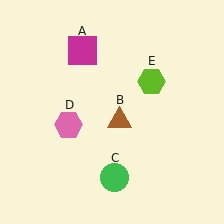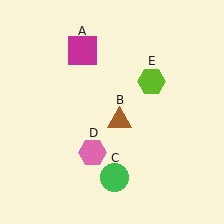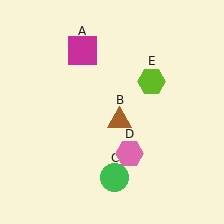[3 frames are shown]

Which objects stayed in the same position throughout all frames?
Magenta square (object A) and brown triangle (object B) and green circle (object C) and lime hexagon (object E) remained stationary.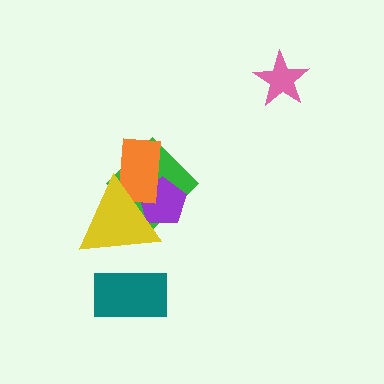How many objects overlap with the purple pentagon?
3 objects overlap with the purple pentagon.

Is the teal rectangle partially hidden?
Yes, it is partially covered by another shape.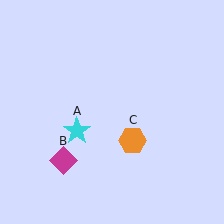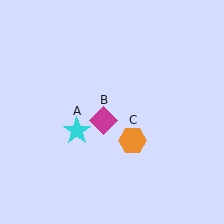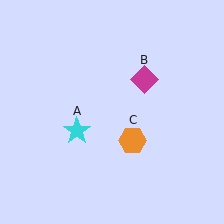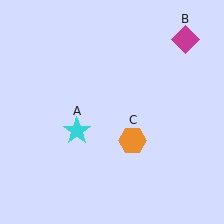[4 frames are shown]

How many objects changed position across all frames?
1 object changed position: magenta diamond (object B).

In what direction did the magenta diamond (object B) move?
The magenta diamond (object B) moved up and to the right.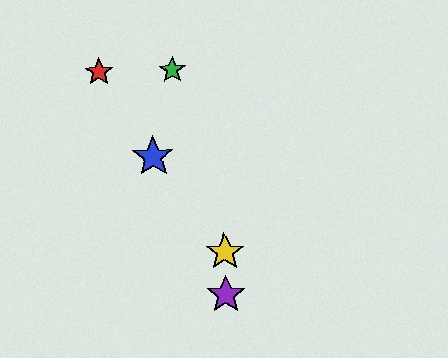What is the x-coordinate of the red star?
The red star is at x≈99.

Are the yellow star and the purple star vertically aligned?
Yes, both are at x≈225.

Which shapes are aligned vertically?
The yellow star, the purple star are aligned vertically.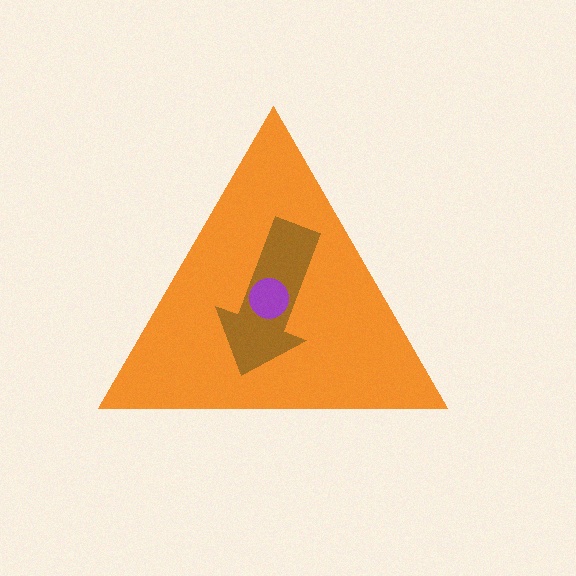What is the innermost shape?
The purple circle.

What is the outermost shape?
The orange triangle.